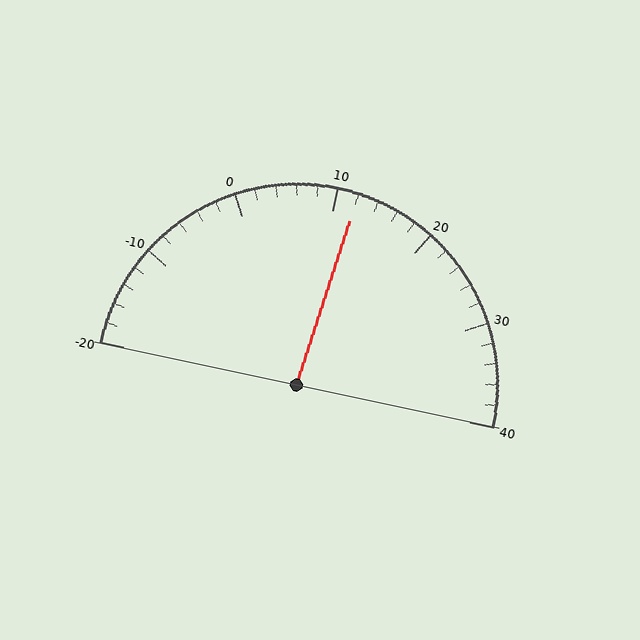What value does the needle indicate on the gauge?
The needle indicates approximately 12.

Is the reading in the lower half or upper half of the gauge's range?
The reading is in the upper half of the range (-20 to 40).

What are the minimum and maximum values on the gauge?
The gauge ranges from -20 to 40.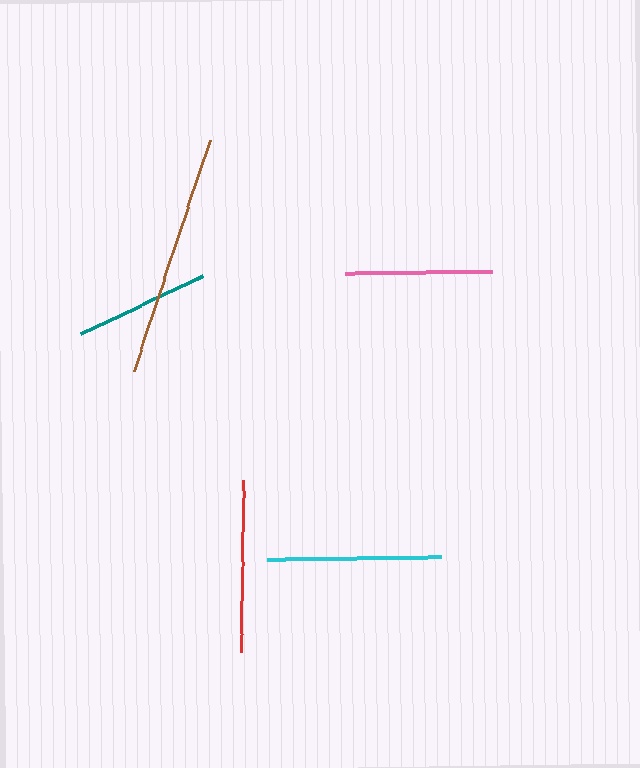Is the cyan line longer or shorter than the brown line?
The brown line is longer than the cyan line.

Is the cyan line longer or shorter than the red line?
The cyan line is longer than the red line.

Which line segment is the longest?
The brown line is the longest at approximately 243 pixels.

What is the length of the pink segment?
The pink segment is approximately 147 pixels long.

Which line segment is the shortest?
The teal line is the shortest at approximately 136 pixels.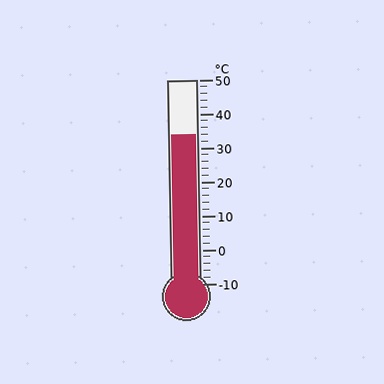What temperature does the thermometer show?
The thermometer shows approximately 34°C.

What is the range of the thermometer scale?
The thermometer scale ranges from -10°C to 50°C.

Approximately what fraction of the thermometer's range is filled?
The thermometer is filled to approximately 75% of its range.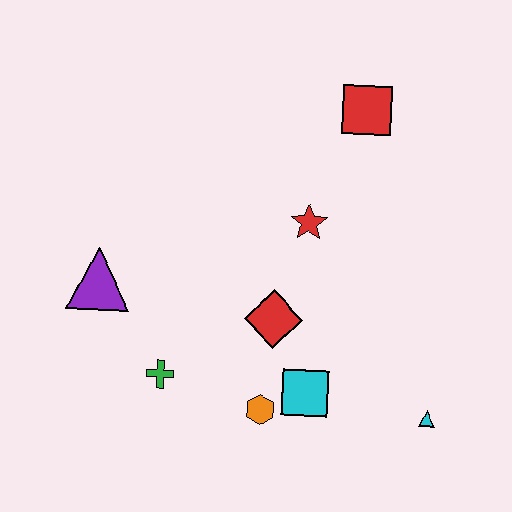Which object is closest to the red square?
The red star is closest to the red square.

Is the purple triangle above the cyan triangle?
Yes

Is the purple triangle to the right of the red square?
No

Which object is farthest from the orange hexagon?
The red square is farthest from the orange hexagon.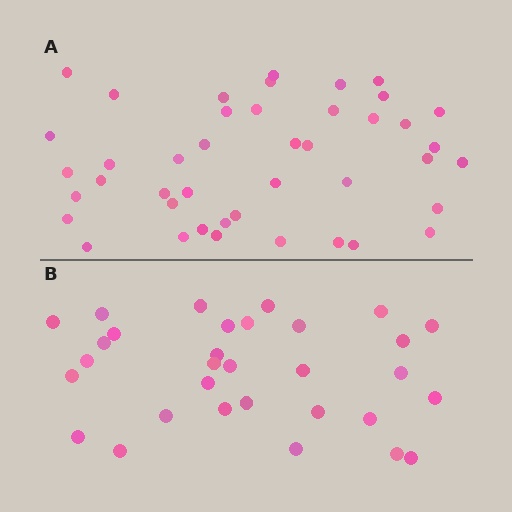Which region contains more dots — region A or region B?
Region A (the top region) has more dots.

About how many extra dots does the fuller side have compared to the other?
Region A has roughly 12 or so more dots than region B.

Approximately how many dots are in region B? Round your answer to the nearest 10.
About 30 dots. (The exact count is 31, which rounds to 30.)